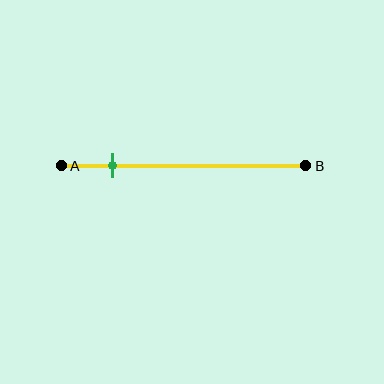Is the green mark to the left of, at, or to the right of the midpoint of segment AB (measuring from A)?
The green mark is to the left of the midpoint of segment AB.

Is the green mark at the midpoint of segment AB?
No, the mark is at about 20% from A, not at the 50% midpoint.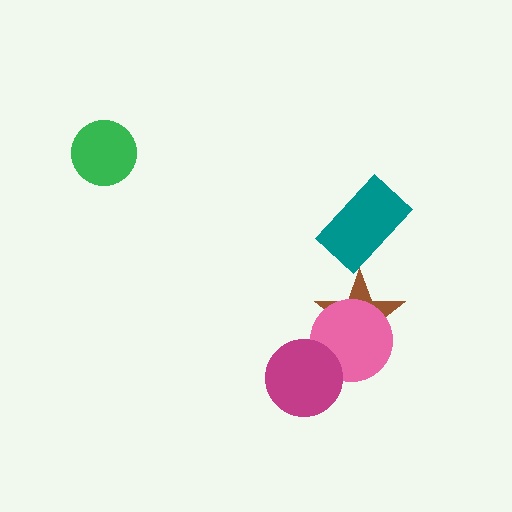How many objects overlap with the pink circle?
2 objects overlap with the pink circle.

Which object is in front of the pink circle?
The magenta circle is in front of the pink circle.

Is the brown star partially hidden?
Yes, it is partially covered by another shape.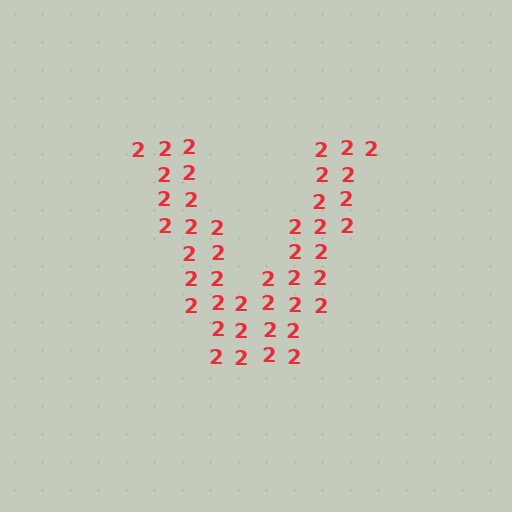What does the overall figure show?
The overall figure shows the letter V.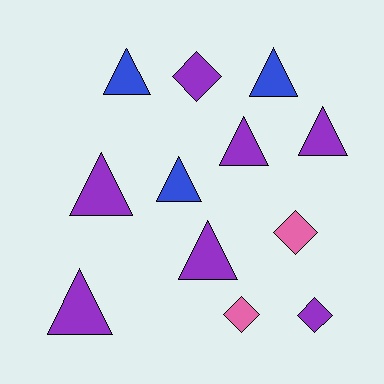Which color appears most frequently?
Purple, with 7 objects.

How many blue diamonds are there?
There are no blue diamonds.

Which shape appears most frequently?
Triangle, with 8 objects.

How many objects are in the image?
There are 12 objects.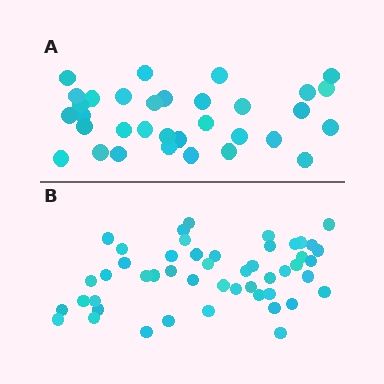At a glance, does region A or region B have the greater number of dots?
Region B (the bottom region) has more dots.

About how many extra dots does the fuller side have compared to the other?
Region B has approximately 15 more dots than region A.